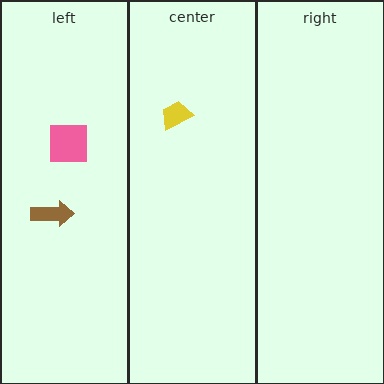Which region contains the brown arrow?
The left region.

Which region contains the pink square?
The left region.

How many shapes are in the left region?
2.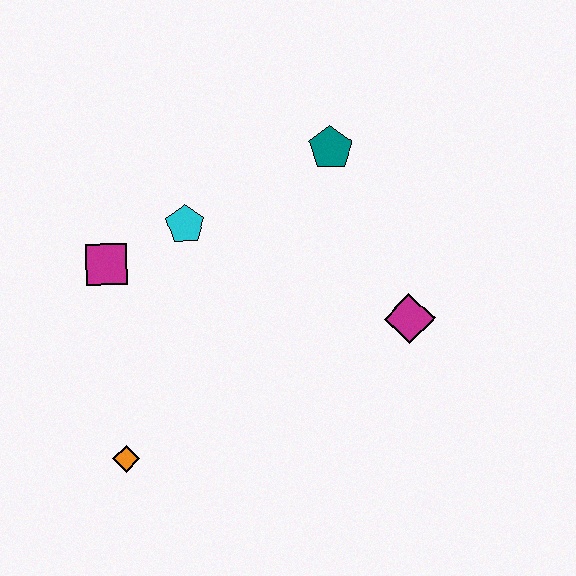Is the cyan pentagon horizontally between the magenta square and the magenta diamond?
Yes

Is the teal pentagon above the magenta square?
Yes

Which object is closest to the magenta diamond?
The teal pentagon is closest to the magenta diamond.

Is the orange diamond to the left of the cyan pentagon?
Yes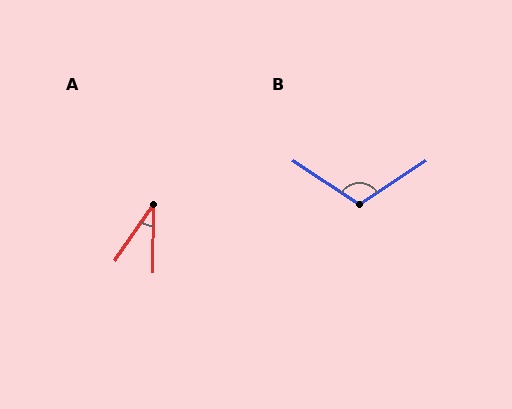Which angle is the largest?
B, at approximately 113 degrees.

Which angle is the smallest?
A, at approximately 34 degrees.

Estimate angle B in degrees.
Approximately 113 degrees.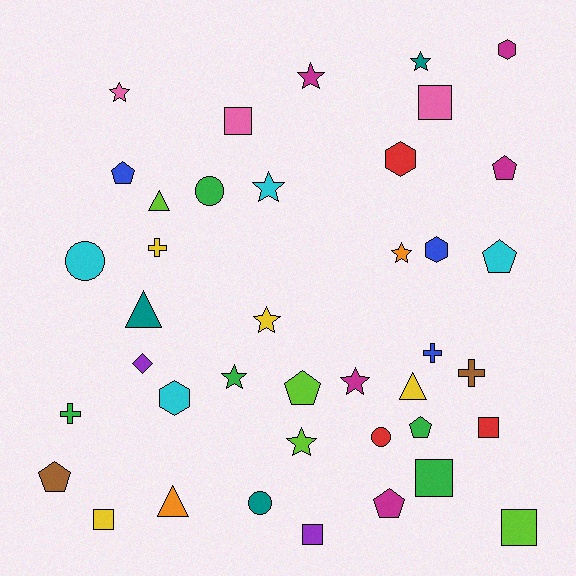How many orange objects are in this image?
There are 2 orange objects.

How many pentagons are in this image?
There are 7 pentagons.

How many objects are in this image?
There are 40 objects.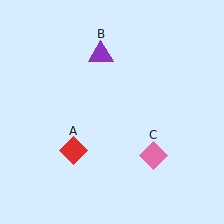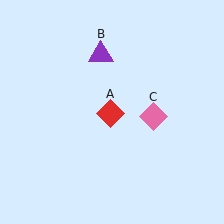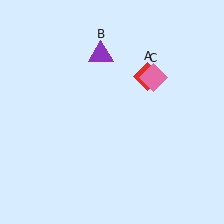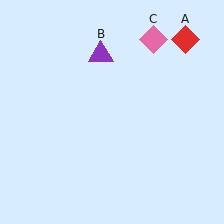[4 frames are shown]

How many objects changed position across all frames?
2 objects changed position: red diamond (object A), pink diamond (object C).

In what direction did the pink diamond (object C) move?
The pink diamond (object C) moved up.